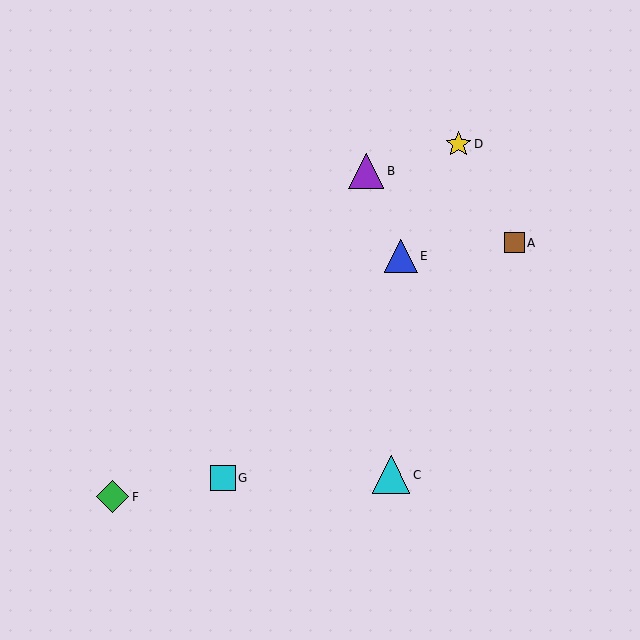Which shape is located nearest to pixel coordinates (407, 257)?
The blue triangle (labeled E) at (401, 256) is nearest to that location.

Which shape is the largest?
The cyan triangle (labeled C) is the largest.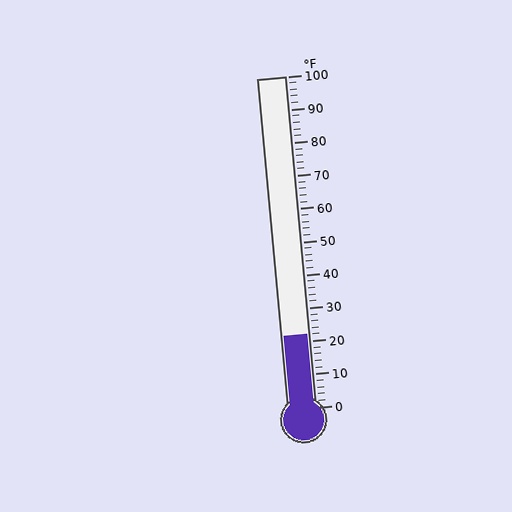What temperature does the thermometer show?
The thermometer shows approximately 22°F.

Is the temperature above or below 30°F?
The temperature is below 30°F.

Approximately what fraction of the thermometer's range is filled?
The thermometer is filled to approximately 20% of its range.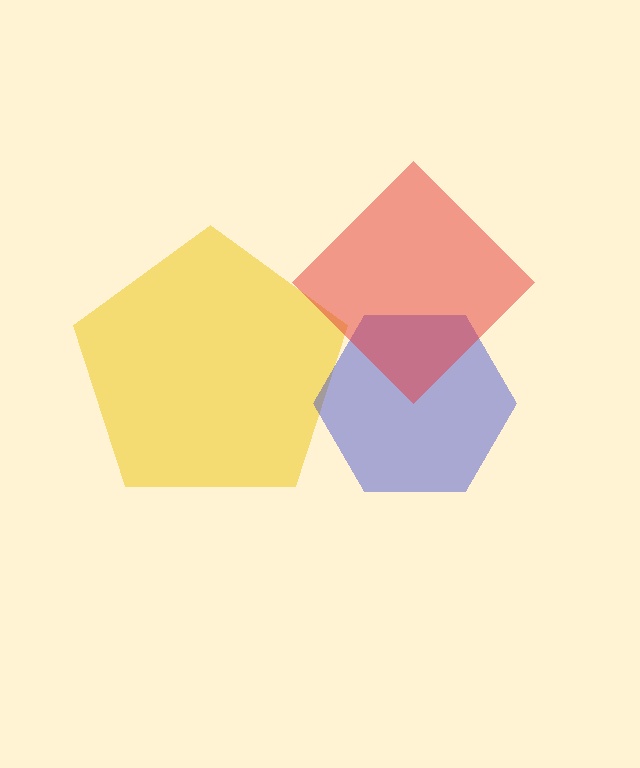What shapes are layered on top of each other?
The layered shapes are: a yellow pentagon, a blue hexagon, a red diamond.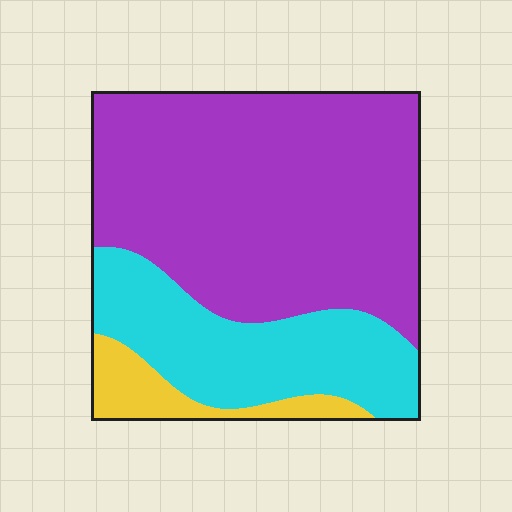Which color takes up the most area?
Purple, at roughly 65%.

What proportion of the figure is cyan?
Cyan takes up between a sixth and a third of the figure.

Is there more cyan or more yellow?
Cyan.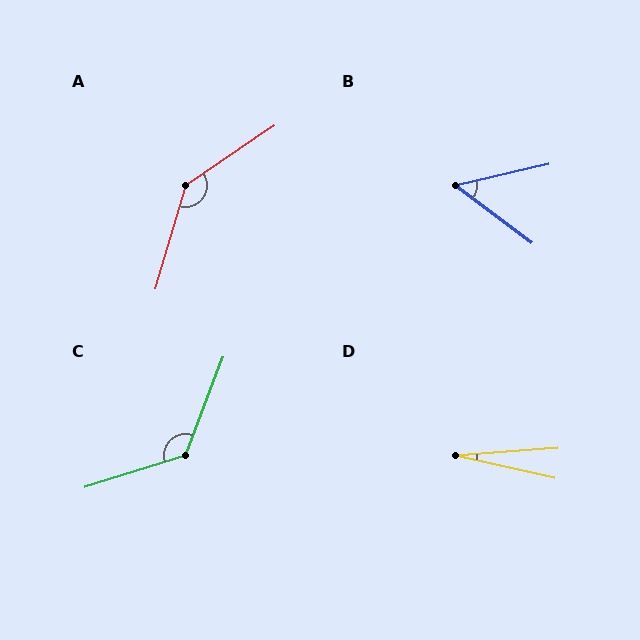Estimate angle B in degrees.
Approximately 50 degrees.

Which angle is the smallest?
D, at approximately 17 degrees.